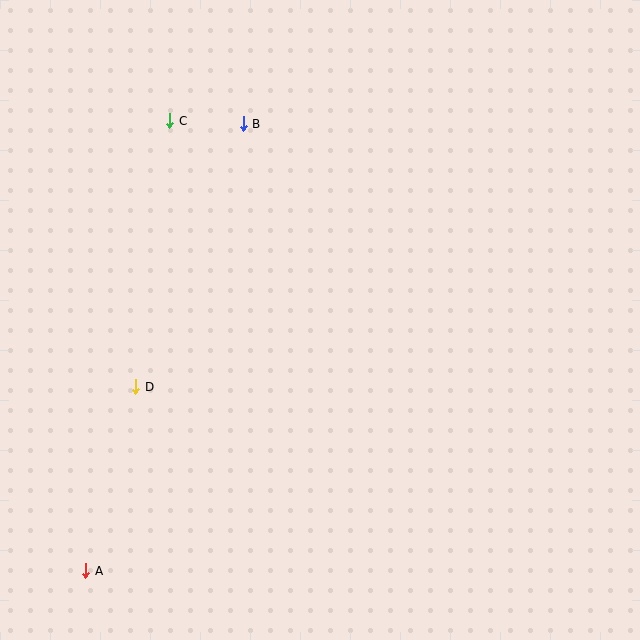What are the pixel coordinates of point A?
Point A is at (86, 571).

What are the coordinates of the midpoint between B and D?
The midpoint between B and D is at (189, 255).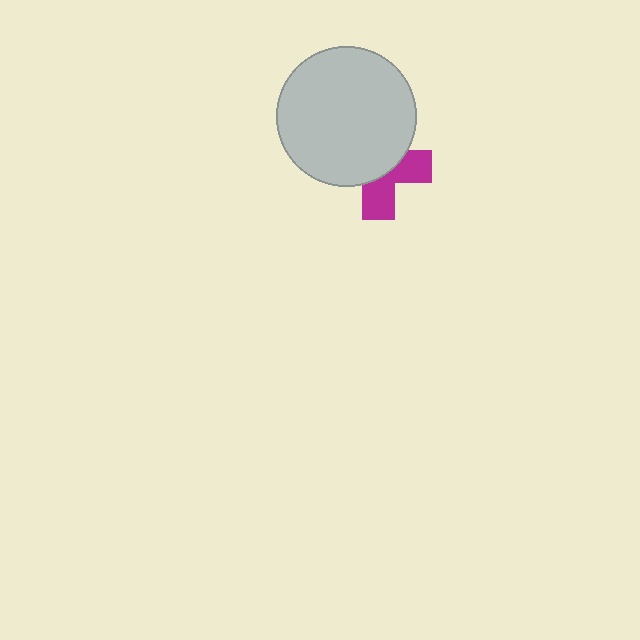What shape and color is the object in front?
The object in front is a light gray circle.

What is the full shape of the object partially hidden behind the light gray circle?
The partially hidden object is a magenta cross.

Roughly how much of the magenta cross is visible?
A small part of it is visible (roughly 41%).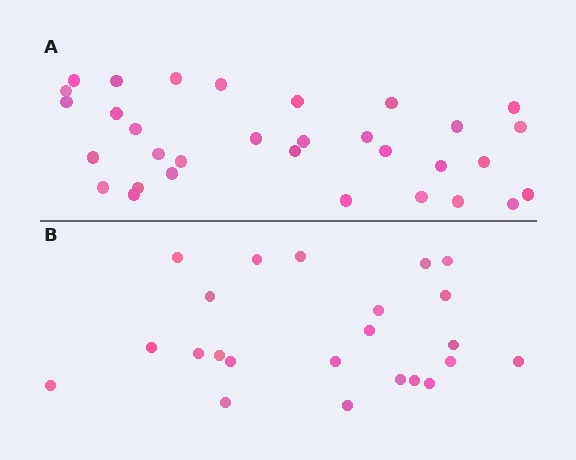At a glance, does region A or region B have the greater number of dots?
Region A (the top region) has more dots.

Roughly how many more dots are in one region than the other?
Region A has roughly 8 or so more dots than region B.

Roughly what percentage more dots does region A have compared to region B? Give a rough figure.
About 40% more.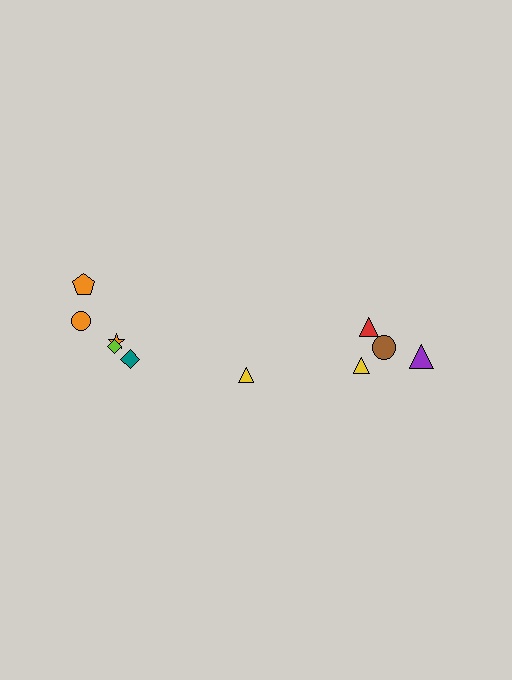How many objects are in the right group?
There are 4 objects.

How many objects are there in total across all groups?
There are 10 objects.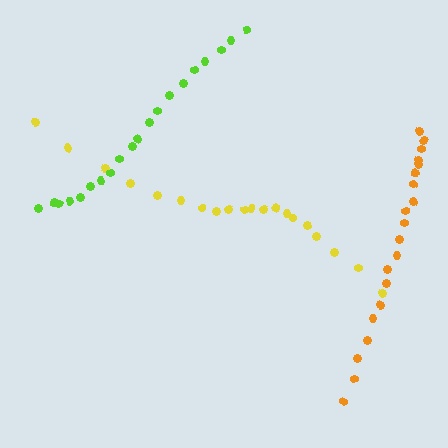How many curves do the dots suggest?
There are 3 distinct paths.